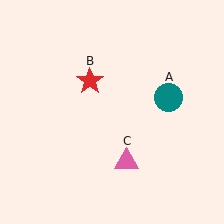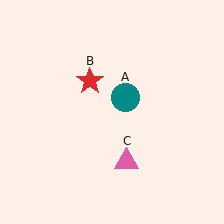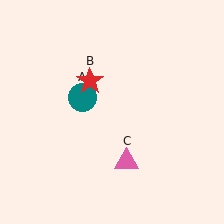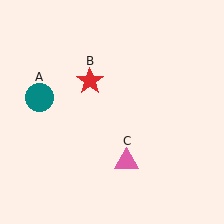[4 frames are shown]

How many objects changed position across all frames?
1 object changed position: teal circle (object A).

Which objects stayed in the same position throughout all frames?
Red star (object B) and pink triangle (object C) remained stationary.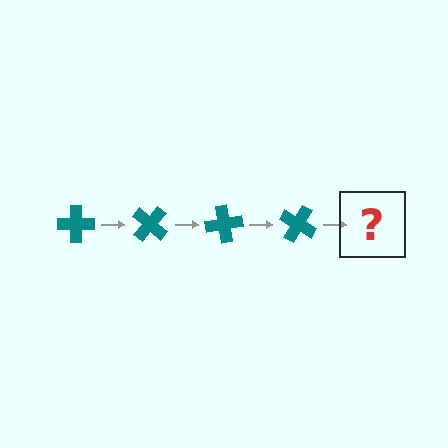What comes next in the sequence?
The next element should be a teal cross rotated 160 degrees.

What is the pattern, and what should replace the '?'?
The pattern is that the cross rotates 40 degrees each step. The '?' should be a teal cross rotated 160 degrees.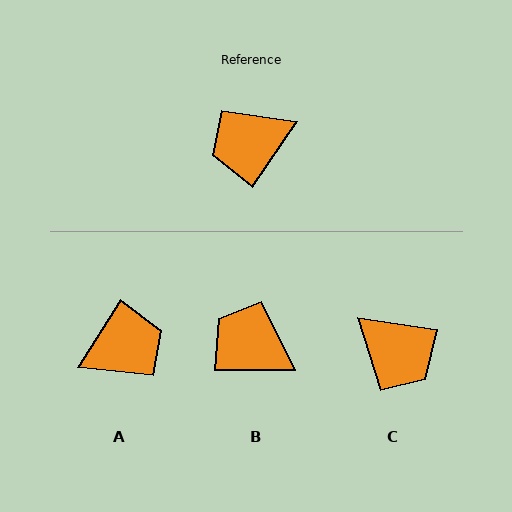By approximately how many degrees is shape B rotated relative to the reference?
Approximately 56 degrees clockwise.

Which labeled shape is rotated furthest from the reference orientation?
A, about 178 degrees away.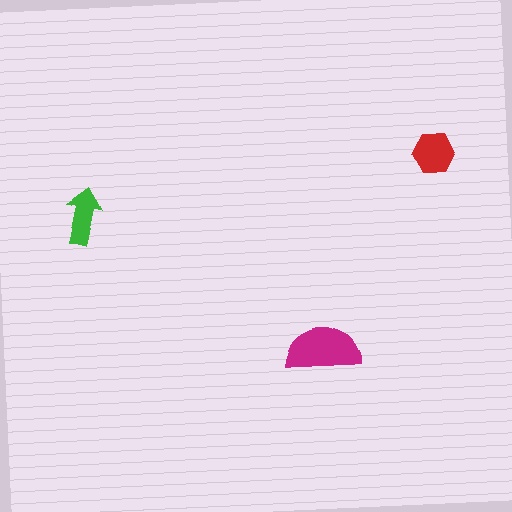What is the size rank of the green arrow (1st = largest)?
3rd.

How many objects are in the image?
There are 3 objects in the image.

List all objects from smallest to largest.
The green arrow, the red hexagon, the magenta semicircle.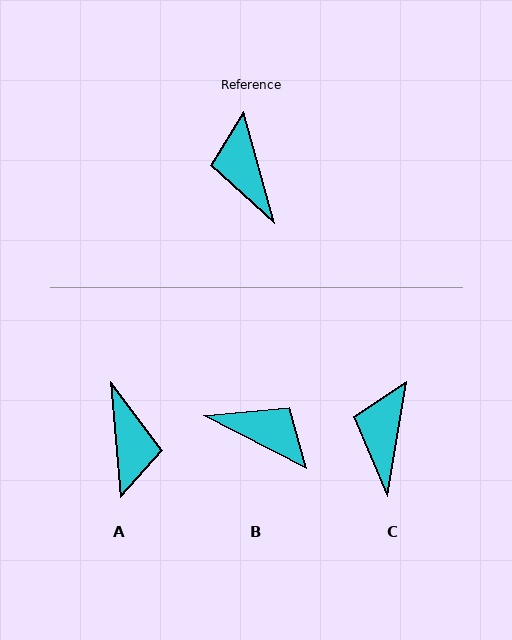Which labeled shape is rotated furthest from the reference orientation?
A, about 169 degrees away.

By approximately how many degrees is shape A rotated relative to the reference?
Approximately 169 degrees counter-clockwise.